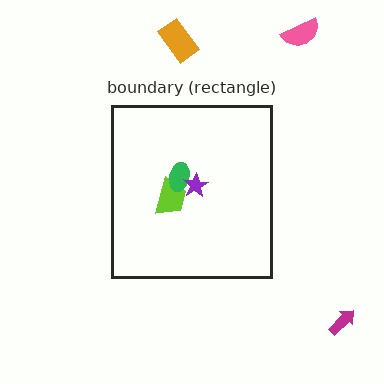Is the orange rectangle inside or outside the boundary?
Outside.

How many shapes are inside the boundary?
3 inside, 3 outside.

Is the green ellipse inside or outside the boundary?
Inside.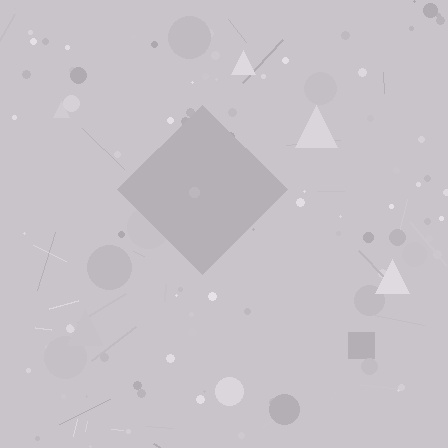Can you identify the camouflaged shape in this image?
The camouflaged shape is a diamond.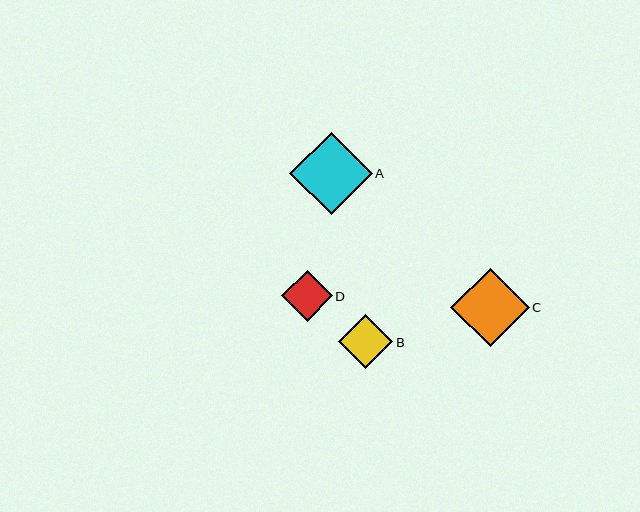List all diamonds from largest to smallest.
From largest to smallest: A, C, B, D.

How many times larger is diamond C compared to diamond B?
Diamond C is approximately 1.4 times the size of diamond B.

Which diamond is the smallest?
Diamond D is the smallest with a size of approximately 51 pixels.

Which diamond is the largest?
Diamond A is the largest with a size of approximately 82 pixels.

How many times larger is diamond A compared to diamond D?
Diamond A is approximately 1.6 times the size of diamond D.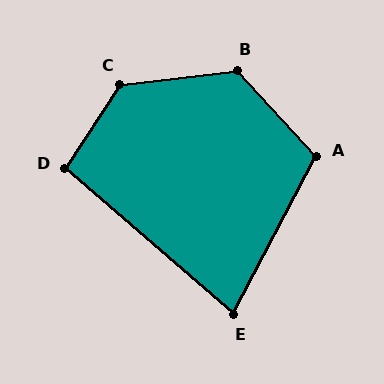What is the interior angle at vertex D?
Approximately 98 degrees (obtuse).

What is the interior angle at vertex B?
Approximately 126 degrees (obtuse).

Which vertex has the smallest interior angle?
E, at approximately 77 degrees.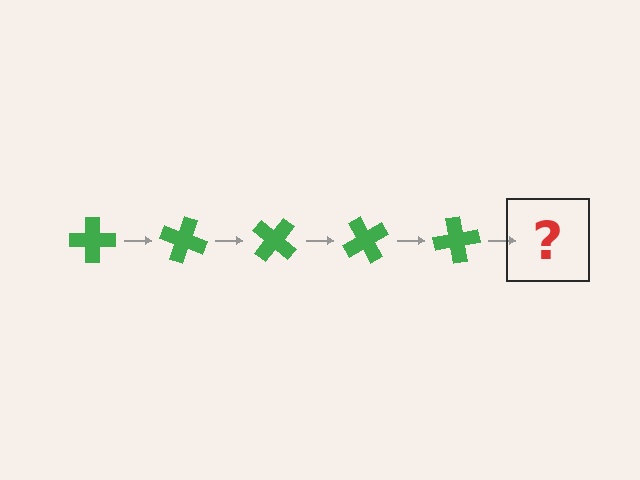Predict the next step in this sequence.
The next step is a green cross rotated 100 degrees.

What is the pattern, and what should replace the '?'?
The pattern is that the cross rotates 20 degrees each step. The '?' should be a green cross rotated 100 degrees.